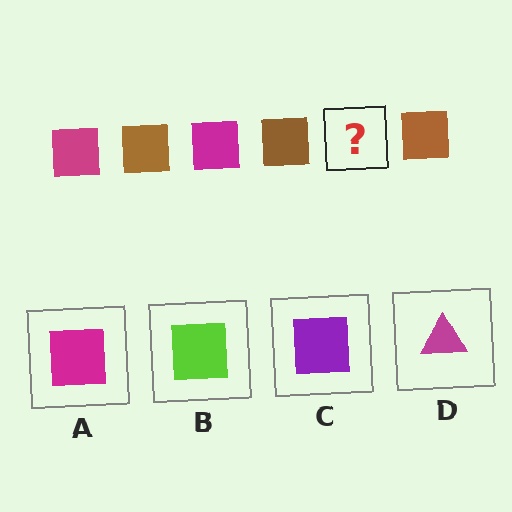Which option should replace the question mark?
Option A.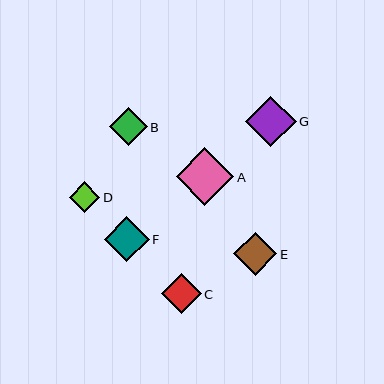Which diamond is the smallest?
Diamond D is the smallest with a size of approximately 30 pixels.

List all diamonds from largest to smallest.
From largest to smallest: A, G, F, E, C, B, D.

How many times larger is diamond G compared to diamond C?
Diamond G is approximately 1.3 times the size of diamond C.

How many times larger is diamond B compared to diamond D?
Diamond B is approximately 1.2 times the size of diamond D.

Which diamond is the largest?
Diamond A is the largest with a size of approximately 57 pixels.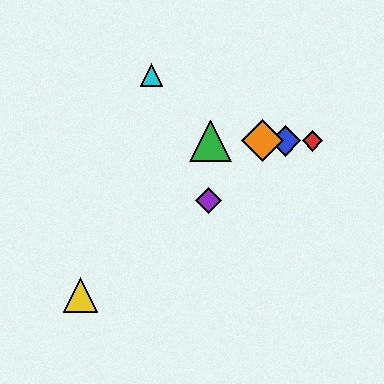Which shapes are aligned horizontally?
The red diamond, the blue diamond, the green triangle, the orange diamond are aligned horizontally.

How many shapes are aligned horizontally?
4 shapes (the red diamond, the blue diamond, the green triangle, the orange diamond) are aligned horizontally.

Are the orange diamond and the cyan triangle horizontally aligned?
No, the orange diamond is at y≈141 and the cyan triangle is at y≈75.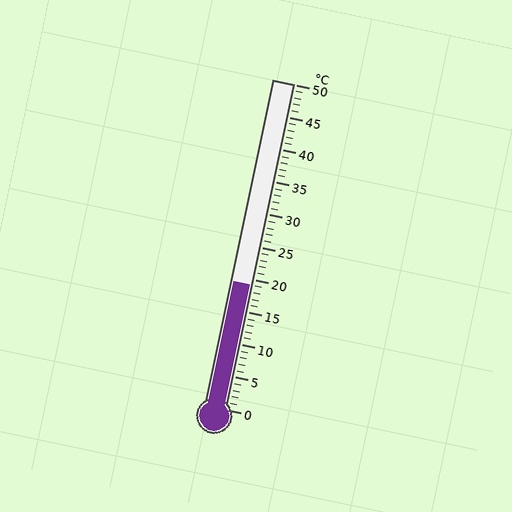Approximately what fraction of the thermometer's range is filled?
The thermometer is filled to approximately 40% of its range.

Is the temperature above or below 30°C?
The temperature is below 30°C.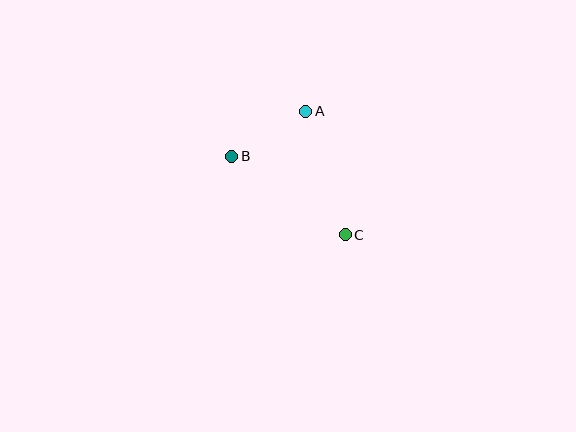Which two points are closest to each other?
Points A and B are closest to each other.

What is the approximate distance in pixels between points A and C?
The distance between A and C is approximately 130 pixels.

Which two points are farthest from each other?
Points B and C are farthest from each other.